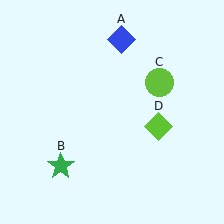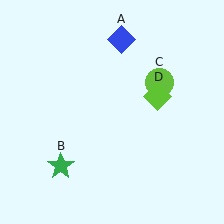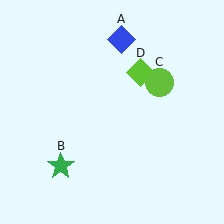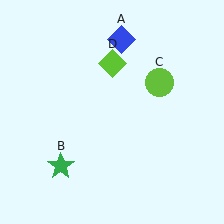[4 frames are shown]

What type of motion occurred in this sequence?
The lime diamond (object D) rotated counterclockwise around the center of the scene.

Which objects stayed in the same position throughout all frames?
Blue diamond (object A) and green star (object B) and lime circle (object C) remained stationary.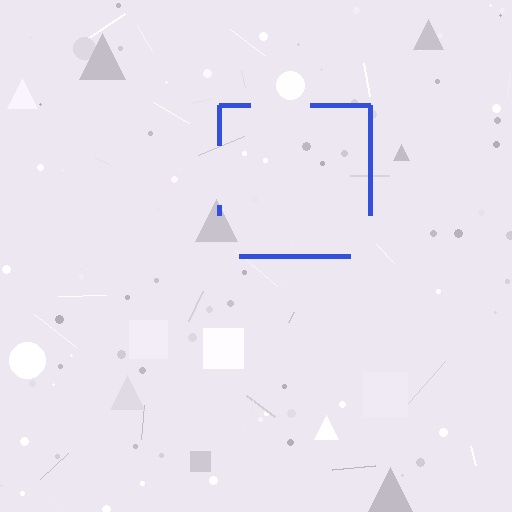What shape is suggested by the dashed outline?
The dashed outline suggests a square.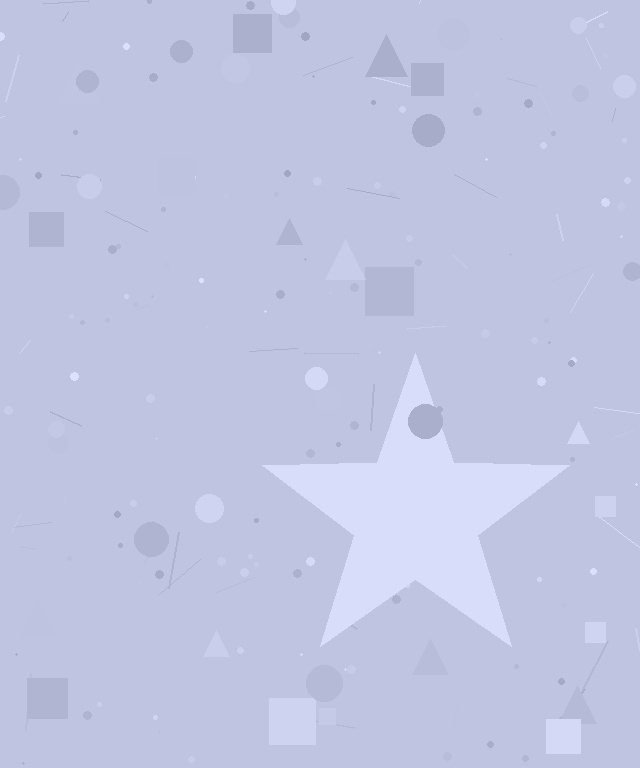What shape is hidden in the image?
A star is hidden in the image.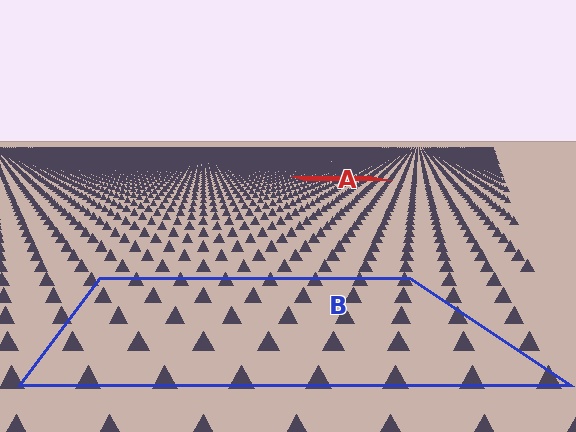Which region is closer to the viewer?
Region B is closer. The texture elements there are larger and more spread out.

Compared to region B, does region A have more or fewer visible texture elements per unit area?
Region A has more texture elements per unit area — they are packed more densely because it is farther away.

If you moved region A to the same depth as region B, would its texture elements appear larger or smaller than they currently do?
They would appear larger. At a closer depth, the same texture elements are projected at a bigger on-screen size.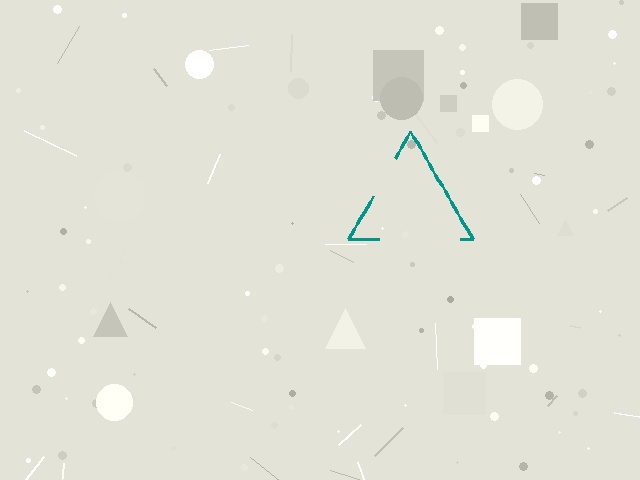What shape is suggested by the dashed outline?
The dashed outline suggests a triangle.